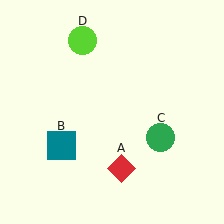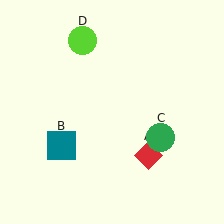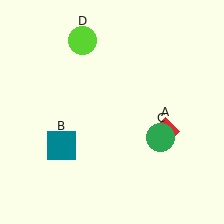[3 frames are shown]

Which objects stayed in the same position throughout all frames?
Teal square (object B) and green circle (object C) and lime circle (object D) remained stationary.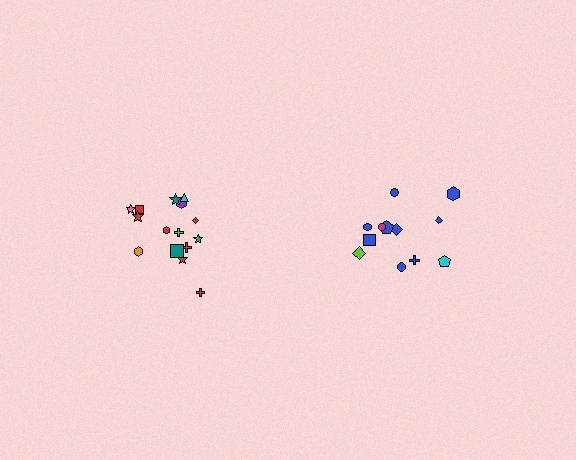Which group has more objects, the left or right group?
The left group.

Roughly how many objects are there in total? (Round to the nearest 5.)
Roughly 25 objects in total.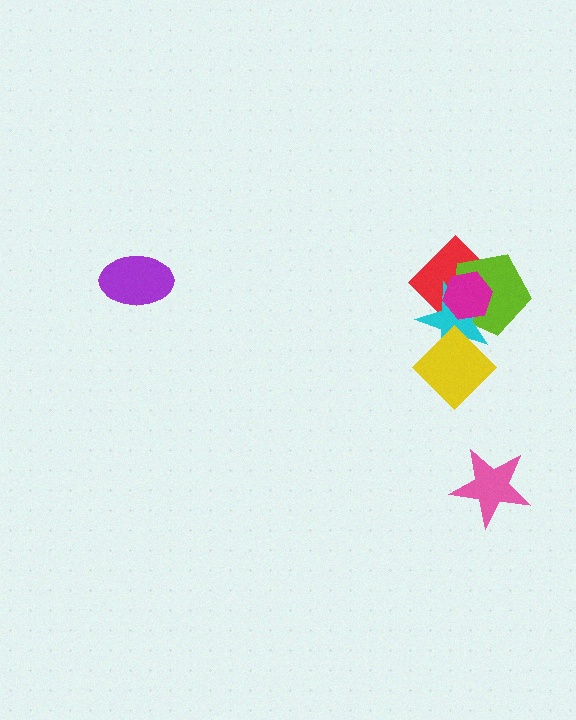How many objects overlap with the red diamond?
3 objects overlap with the red diamond.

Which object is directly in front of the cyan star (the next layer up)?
The yellow diamond is directly in front of the cyan star.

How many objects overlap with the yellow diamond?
1 object overlaps with the yellow diamond.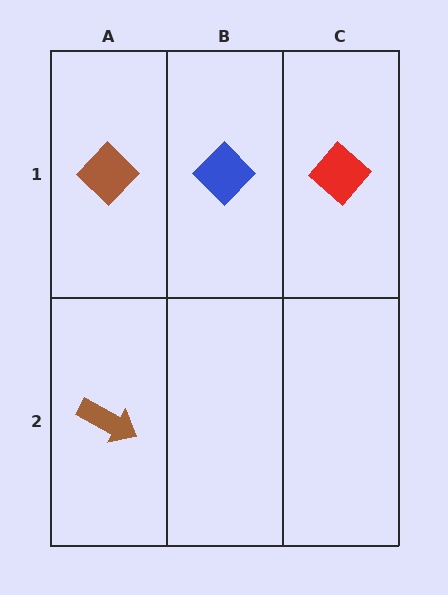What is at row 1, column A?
A brown diamond.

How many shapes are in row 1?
3 shapes.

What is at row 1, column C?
A red diamond.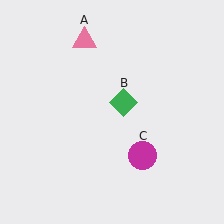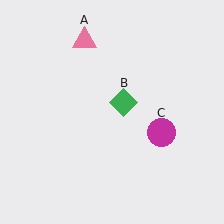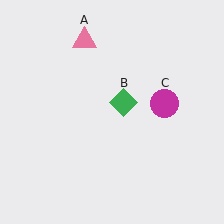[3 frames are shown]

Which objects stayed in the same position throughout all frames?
Pink triangle (object A) and green diamond (object B) remained stationary.